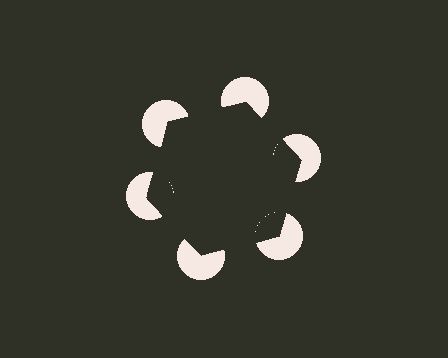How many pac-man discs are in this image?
There are 6 — one at each vertex of the illusory hexagon.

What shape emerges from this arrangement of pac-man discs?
An illusory hexagon — its edges are inferred from the aligned wedge cuts in the pac-man discs, not physically drawn.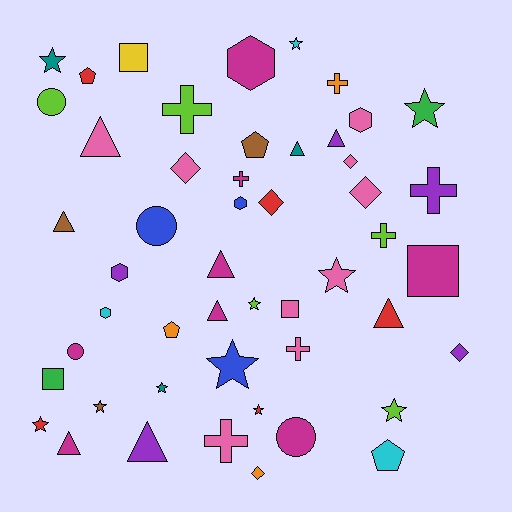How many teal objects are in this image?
There are 3 teal objects.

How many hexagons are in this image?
There are 5 hexagons.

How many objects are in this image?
There are 50 objects.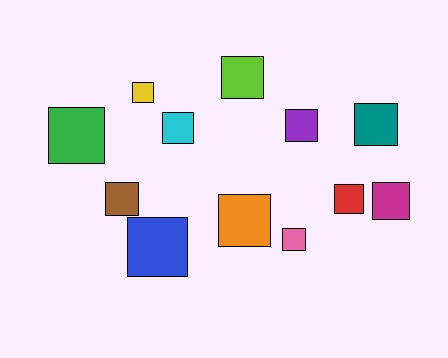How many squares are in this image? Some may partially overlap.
There are 12 squares.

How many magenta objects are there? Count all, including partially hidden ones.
There is 1 magenta object.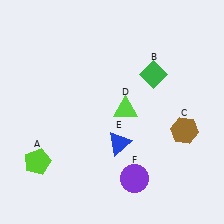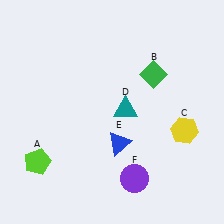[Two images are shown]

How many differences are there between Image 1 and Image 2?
There are 2 differences between the two images.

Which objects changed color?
C changed from brown to yellow. D changed from lime to teal.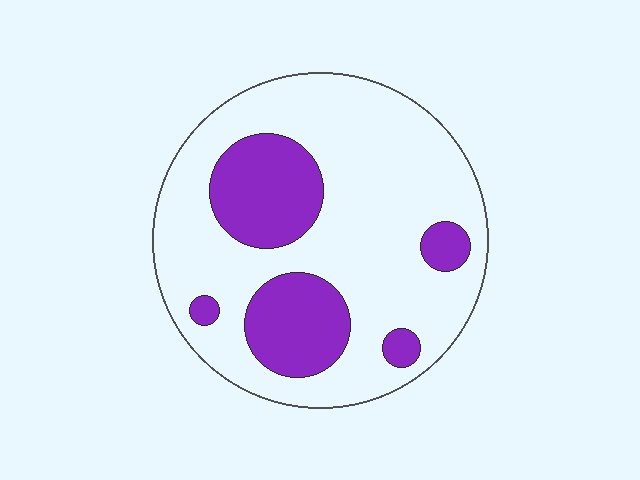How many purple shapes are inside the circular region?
5.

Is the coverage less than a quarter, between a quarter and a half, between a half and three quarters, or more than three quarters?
Between a quarter and a half.